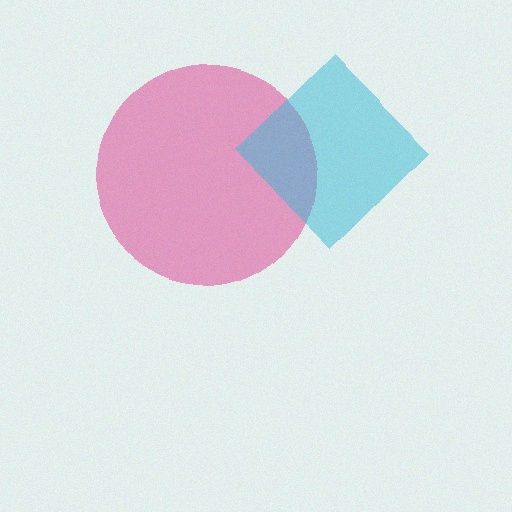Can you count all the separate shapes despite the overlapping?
Yes, there are 2 separate shapes.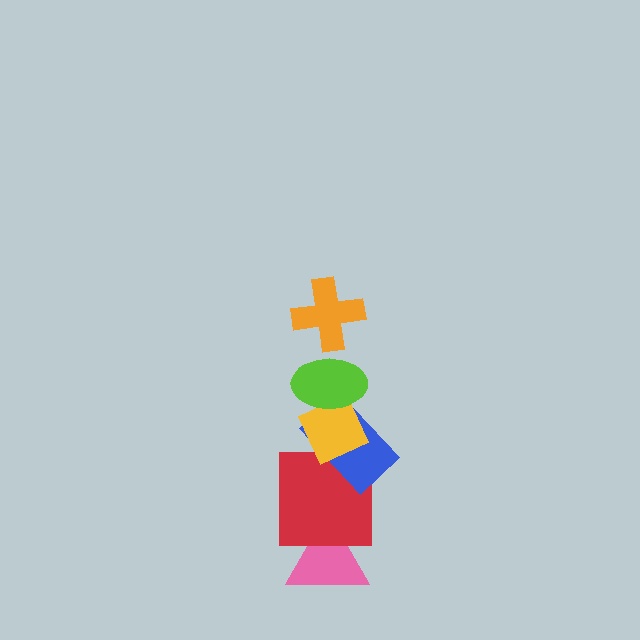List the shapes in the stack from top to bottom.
From top to bottom: the orange cross, the lime ellipse, the yellow diamond, the blue rectangle, the red square, the pink triangle.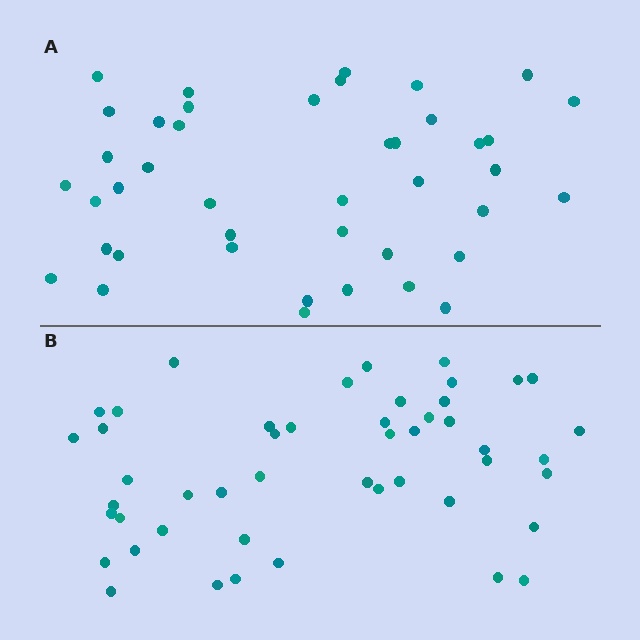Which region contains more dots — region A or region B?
Region B (the bottom region) has more dots.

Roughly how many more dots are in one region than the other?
Region B has about 6 more dots than region A.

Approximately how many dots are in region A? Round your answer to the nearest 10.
About 40 dots. (The exact count is 42, which rounds to 40.)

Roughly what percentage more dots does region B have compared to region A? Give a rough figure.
About 15% more.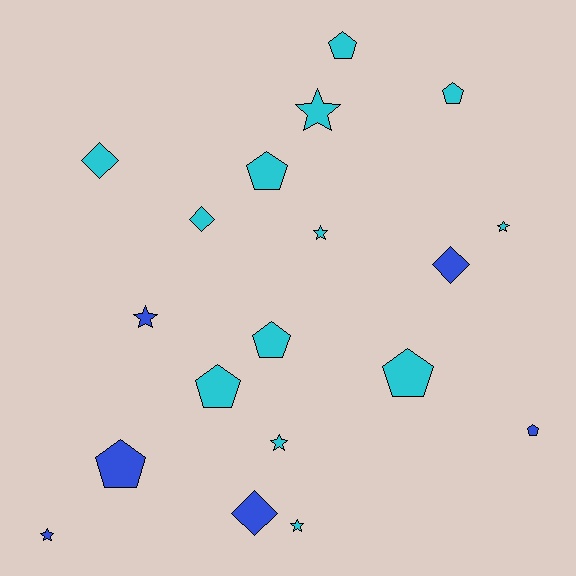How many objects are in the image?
There are 19 objects.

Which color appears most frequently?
Cyan, with 13 objects.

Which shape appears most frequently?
Pentagon, with 8 objects.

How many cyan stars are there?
There are 5 cyan stars.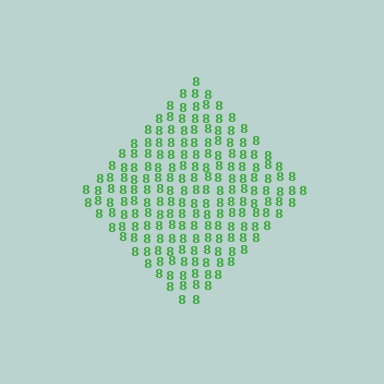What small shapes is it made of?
It is made of small digit 8's.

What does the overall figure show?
The overall figure shows a diamond.